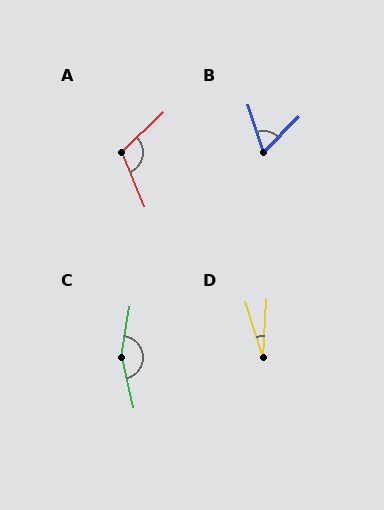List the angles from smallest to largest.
D (21°), B (62°), A (111°), C (158°).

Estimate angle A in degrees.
Approximately 111 degrees.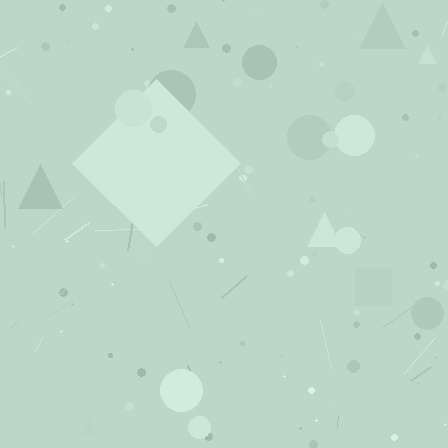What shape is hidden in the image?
A diamond is hidden in the image.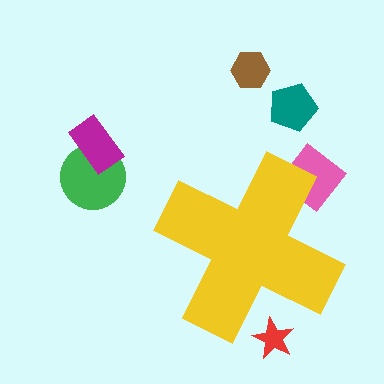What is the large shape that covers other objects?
A yellow cross.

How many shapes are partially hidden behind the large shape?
2 shapes are partially hidden.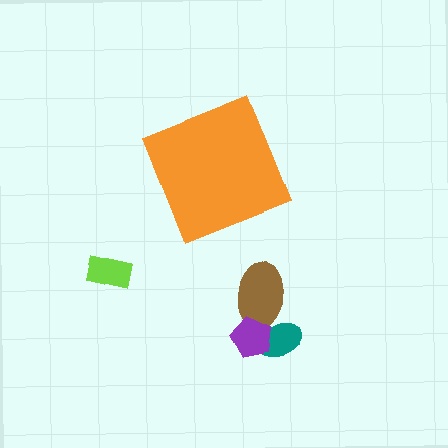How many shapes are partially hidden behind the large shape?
0 shapes are partially hidden.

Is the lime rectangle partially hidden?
No, the lime rectangle is fully visible.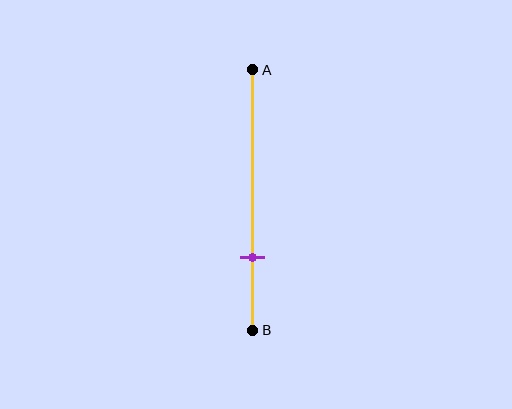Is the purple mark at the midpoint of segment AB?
No, the mark is at about 70% from A, not at the 50% midpoint.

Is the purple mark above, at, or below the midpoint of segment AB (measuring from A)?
The purple mark is below the midpoint of segment AB.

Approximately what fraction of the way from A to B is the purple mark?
The purple mark is approximately 70% of the way from A to B.